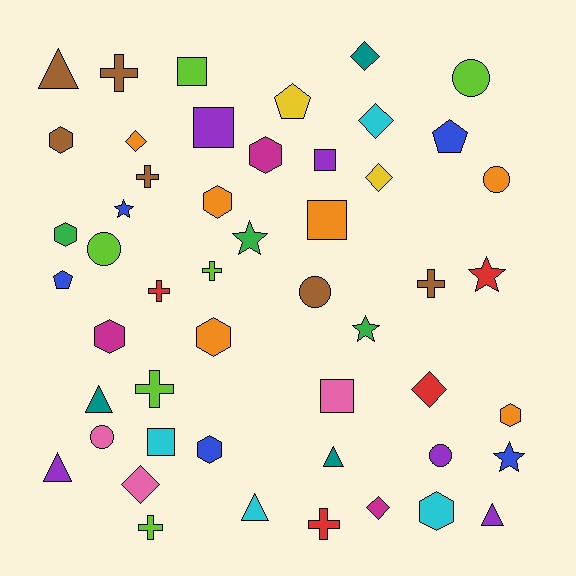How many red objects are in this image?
There are 4 red objects.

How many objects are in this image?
There are 50 objects.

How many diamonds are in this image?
There are 7 diamonds.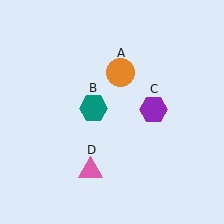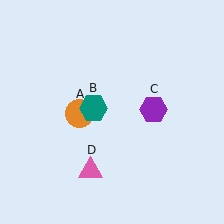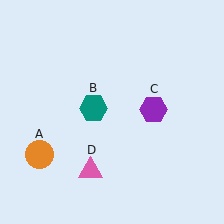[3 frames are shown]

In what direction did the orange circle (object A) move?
The orange circle (object A) moved down and to the left.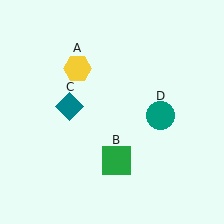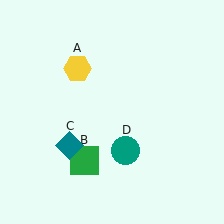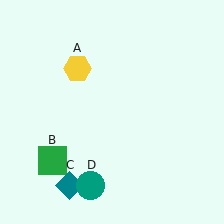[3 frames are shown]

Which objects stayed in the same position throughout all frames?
Yellow hexagon (object A) remained stationary.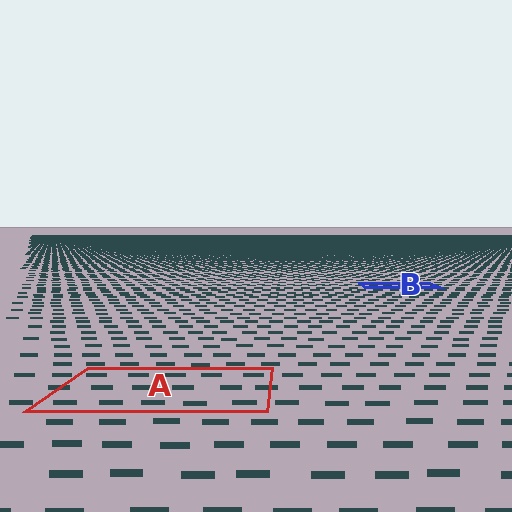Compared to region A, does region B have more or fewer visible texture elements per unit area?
Region B has more texture elements per unit area — they are packed more densely because it is farther away.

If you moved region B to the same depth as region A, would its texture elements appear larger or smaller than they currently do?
They would appear larger. At a closer depth, the same texture elements are projected at a bigger on-screen size.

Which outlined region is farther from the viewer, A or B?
Region B is farther from the viewer — the texture elements inside it appear smaller and more densely packed.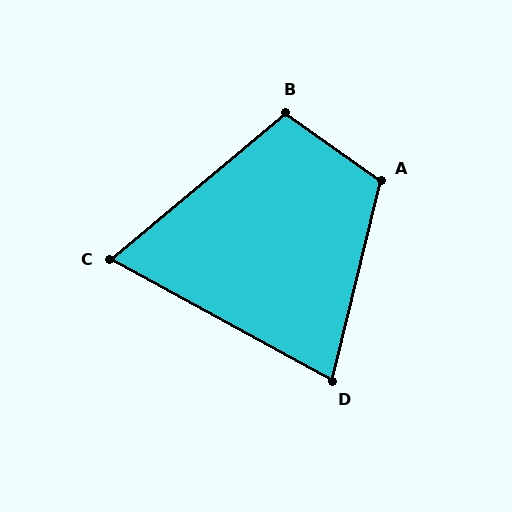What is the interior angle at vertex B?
Approximately 105 degrees (obtuse).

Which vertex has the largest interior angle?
A, at approximately 112 degrees.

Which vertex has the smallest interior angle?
C, at approximately 68 degrees.